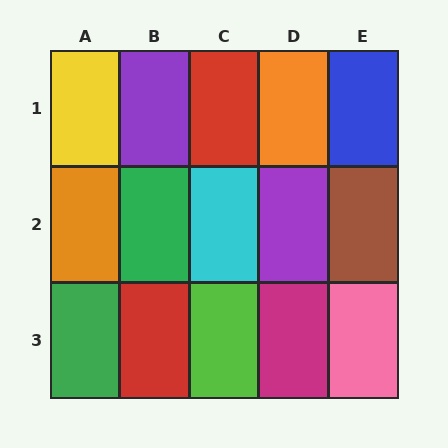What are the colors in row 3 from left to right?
Green, red, lime, magenta, pink.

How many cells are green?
2 cells are green.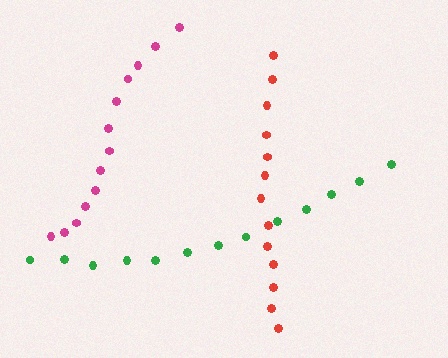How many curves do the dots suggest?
There are 3 distinct paths.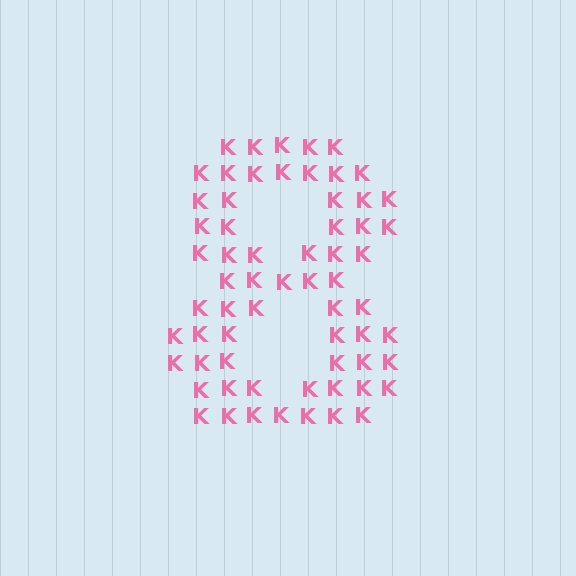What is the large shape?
The large shape is the digit 8.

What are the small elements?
The small elements are letter K's.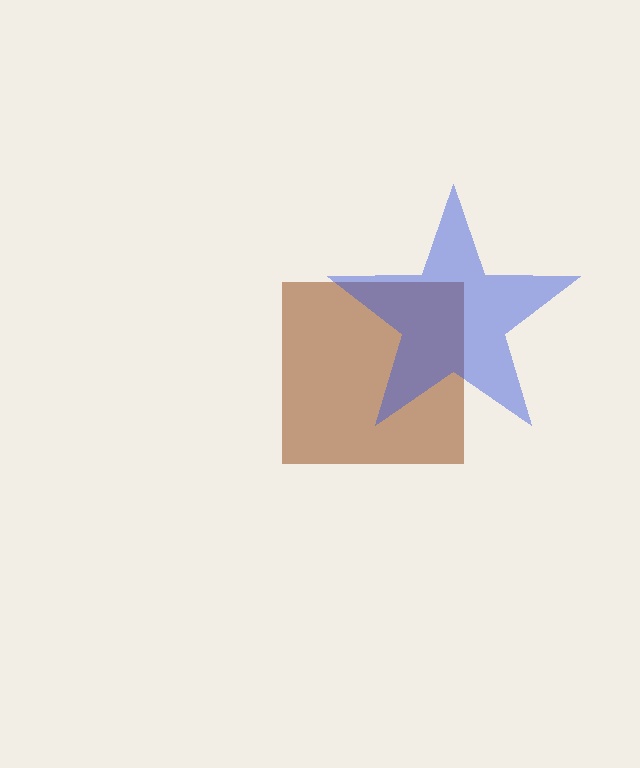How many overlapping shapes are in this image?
There are 2 overlapping shapes in the image.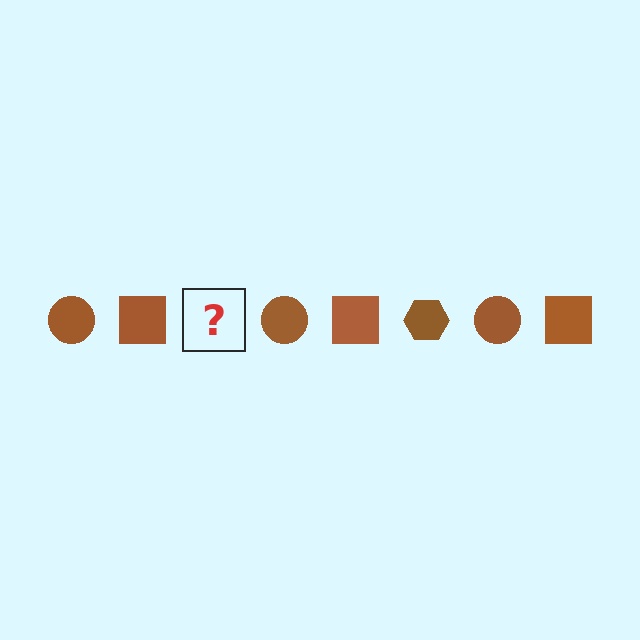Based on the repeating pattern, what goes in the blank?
The blank should be a brown hexagon.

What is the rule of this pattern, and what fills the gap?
The rule is that the pattern cycles through circle, square, hexagon shapes in brown. The gap should be filled with a brown hexagon.